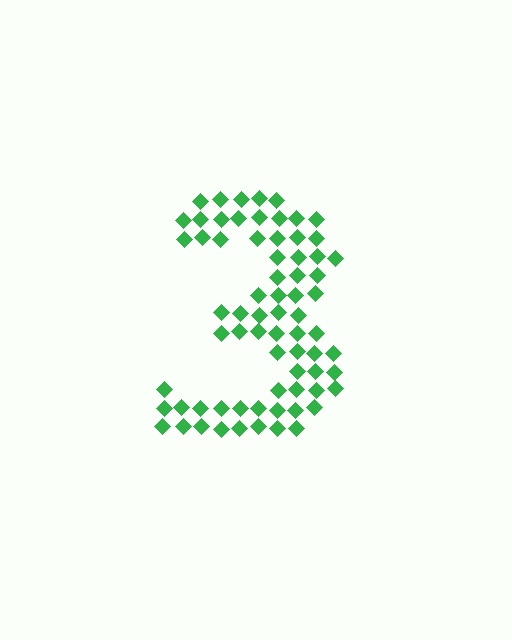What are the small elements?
The small elements are diamonds.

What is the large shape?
The large shape is the digit 3.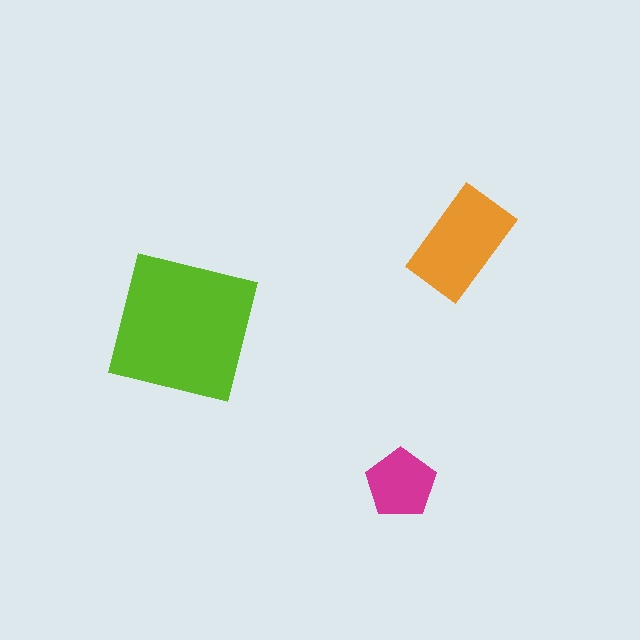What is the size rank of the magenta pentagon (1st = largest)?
3rd.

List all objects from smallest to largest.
The magenta pentagon, the orange rectangle, the lime square.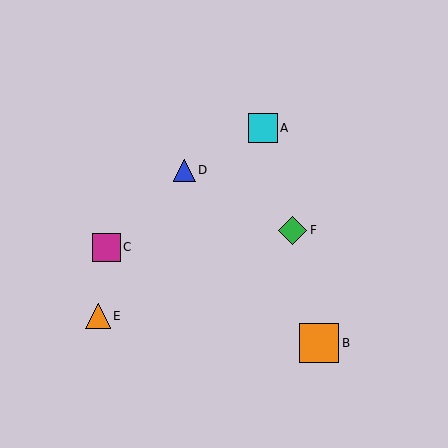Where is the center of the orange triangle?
The center of the orange triangle is at (98, 316).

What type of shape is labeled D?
Shape D is a blue triangle.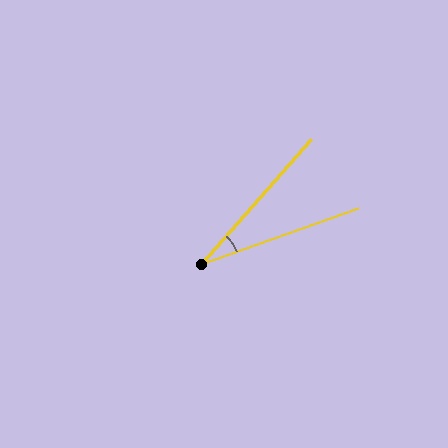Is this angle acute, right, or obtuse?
It is acute.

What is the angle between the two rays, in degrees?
Approximately 29 degrees.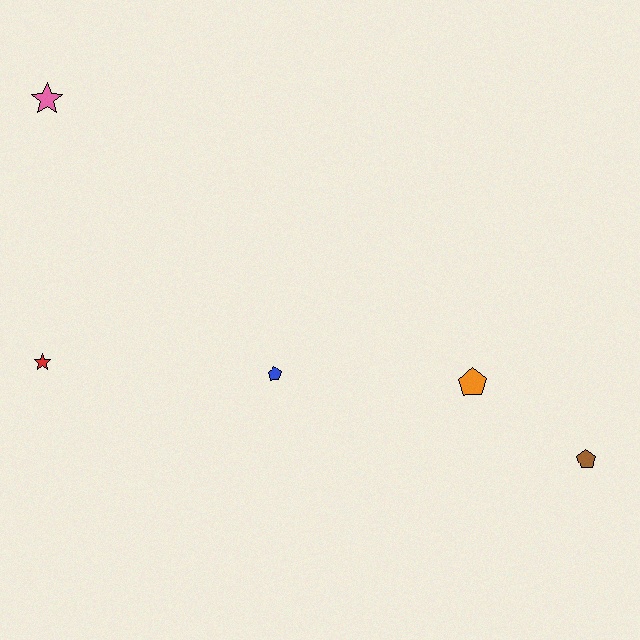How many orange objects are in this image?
There is 1 orange object.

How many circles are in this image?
There are no circles.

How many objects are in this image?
There are 5 objects.